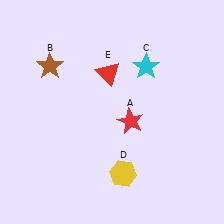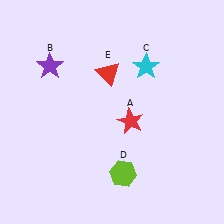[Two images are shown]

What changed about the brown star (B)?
In Image 1, B is brown. In Image 2, it changed to purple.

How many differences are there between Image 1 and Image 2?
There are 2 differences between the two images.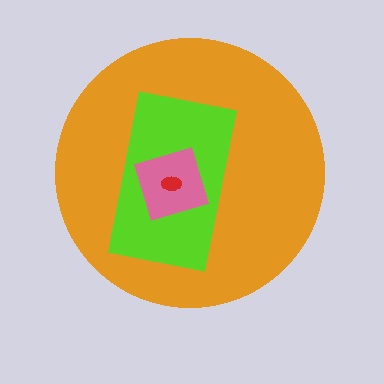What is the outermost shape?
The orange circle.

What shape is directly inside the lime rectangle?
The pink diamond.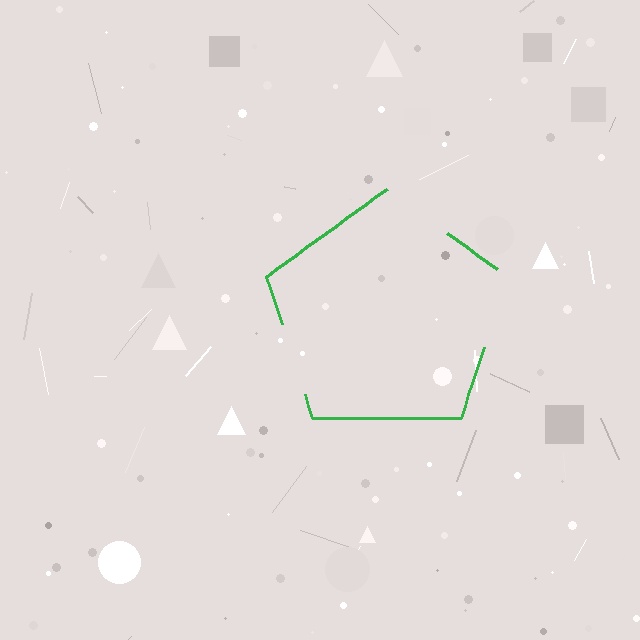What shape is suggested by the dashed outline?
The dashed outline suggests a pentagon.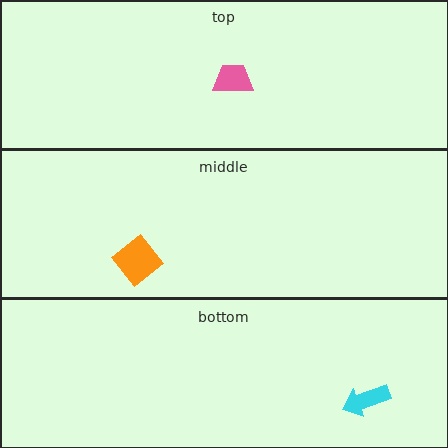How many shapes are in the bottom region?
1.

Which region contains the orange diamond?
The middle region.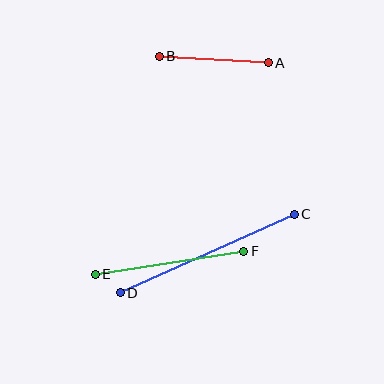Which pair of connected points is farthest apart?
Points C and D are farthest apart.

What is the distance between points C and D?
The distance is approximately 191 pixels.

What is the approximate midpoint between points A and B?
The midpoint is at approximately (214, 59) pixels.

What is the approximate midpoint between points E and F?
The midpoint is at approximately (170, 263) pixels.